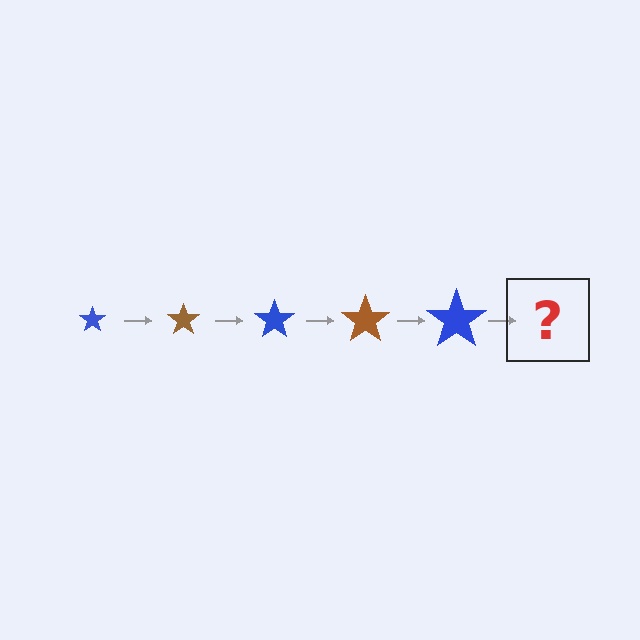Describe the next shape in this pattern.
It should be a brown star, larger than the previous one.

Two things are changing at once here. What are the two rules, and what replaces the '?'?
The two rules are that the star grows larger each step and the color cycles through blue and brown. The '?' should be a brown star, larger than the previous one.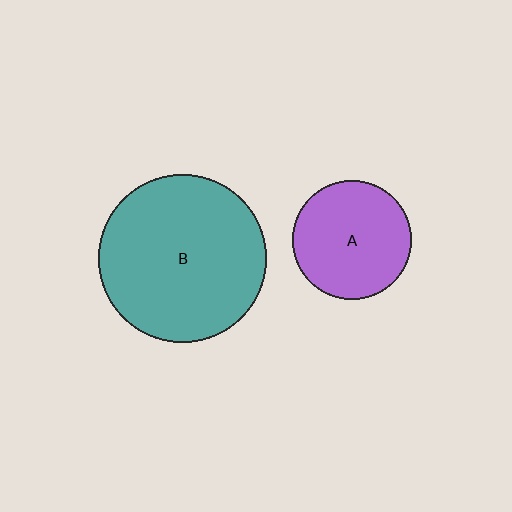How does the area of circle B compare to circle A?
Approximately 2.0 times.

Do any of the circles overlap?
No, none of the circles overlap.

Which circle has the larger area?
Circle B (teal).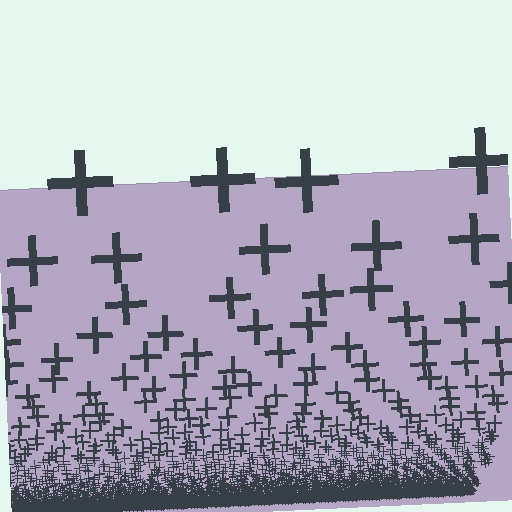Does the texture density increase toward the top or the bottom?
Density increases toward the bottom.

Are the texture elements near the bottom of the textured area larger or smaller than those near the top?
Smaller. The gradient is inverted — elements near the bottom are smaller and denser.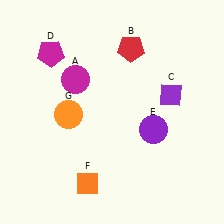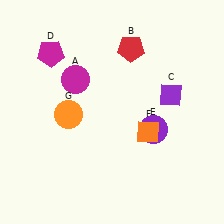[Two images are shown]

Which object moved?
The orange diamond (F) moved right.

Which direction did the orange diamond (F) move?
The orange diamond (F) moved right.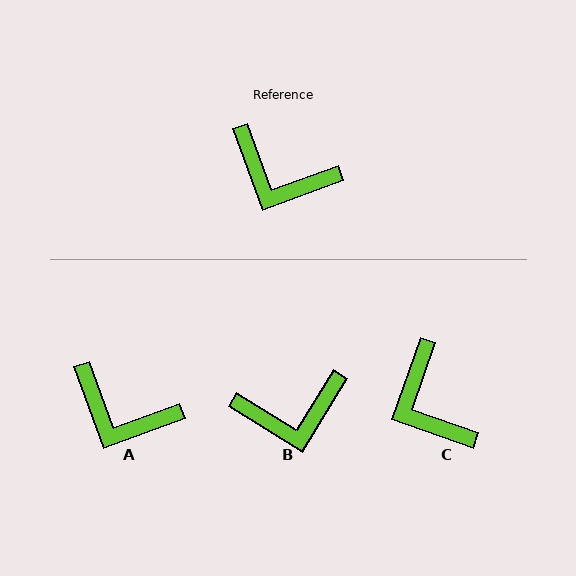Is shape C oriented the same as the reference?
No, it is off by about 40 degrees.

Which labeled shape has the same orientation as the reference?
A.